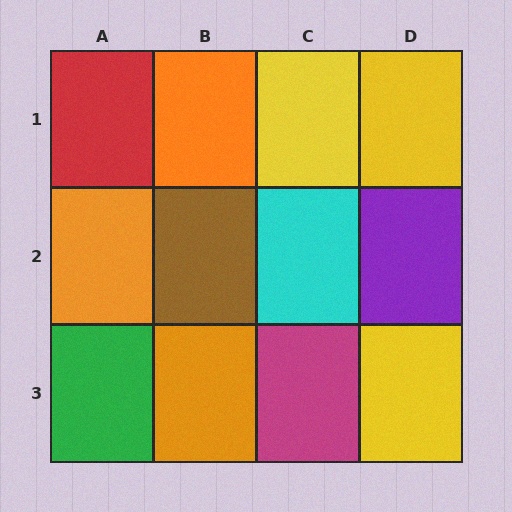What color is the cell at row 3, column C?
Magenta.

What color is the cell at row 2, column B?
Brown.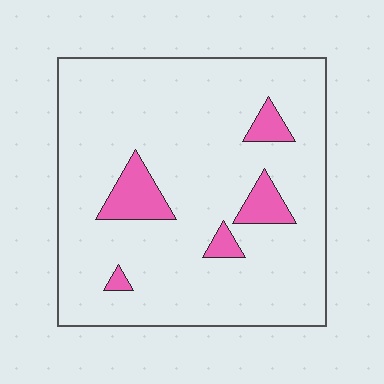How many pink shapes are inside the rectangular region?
5.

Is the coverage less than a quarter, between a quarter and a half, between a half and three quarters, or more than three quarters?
Less than a quarter.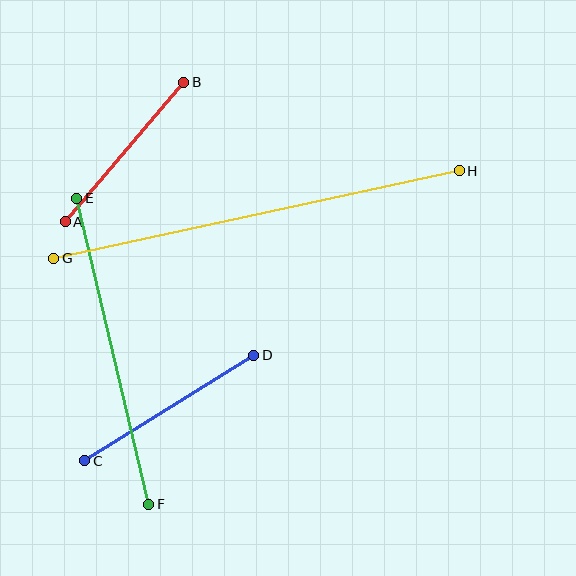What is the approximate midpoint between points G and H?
The midpoint is at approximately (256, 215) pixels.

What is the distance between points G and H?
The distance is approximately 415 pixels.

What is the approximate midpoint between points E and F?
The midpoint is at approximately (113, 351) pixels.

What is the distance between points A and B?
The distance is approximately 183 pixels.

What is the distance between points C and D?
The distance is approximately 200 pixels.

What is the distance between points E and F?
The distance is approximately 315 pixels.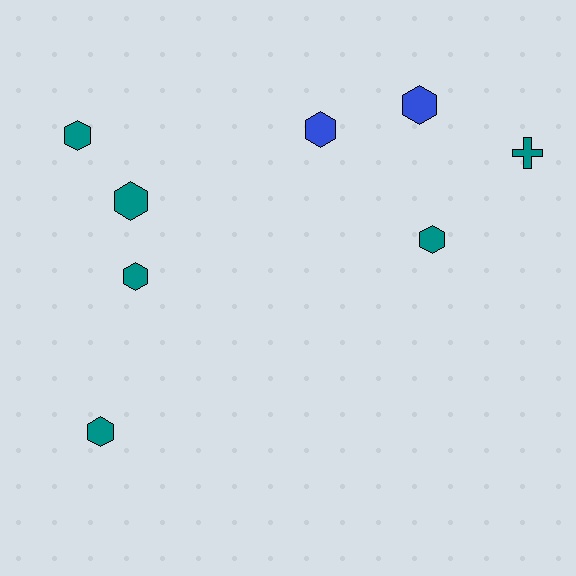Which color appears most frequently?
Teal, with 6 objects.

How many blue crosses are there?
There are no blue crosses.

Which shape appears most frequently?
Hexagon, with 7 objects.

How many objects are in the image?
There are 8 objects.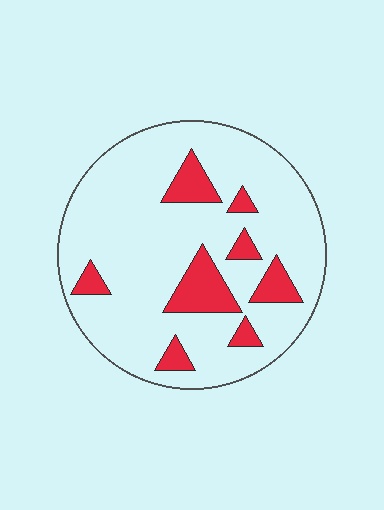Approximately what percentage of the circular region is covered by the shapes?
Approximately 15%.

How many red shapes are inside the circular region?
8.